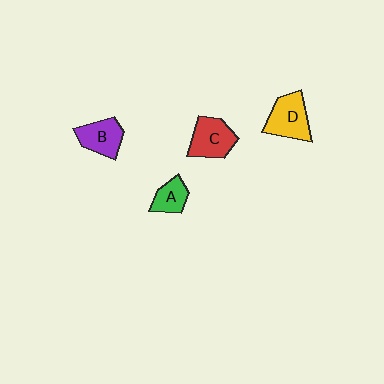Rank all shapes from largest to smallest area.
From largest to smallest: D (yellow), C (red), B (purple), A (green).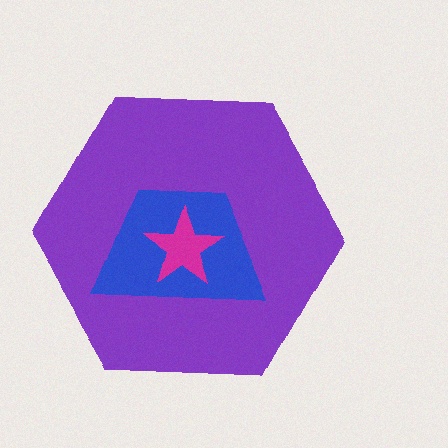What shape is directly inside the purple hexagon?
The blue trapezoid.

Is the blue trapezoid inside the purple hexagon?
Yes.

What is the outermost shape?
The purple hexagon.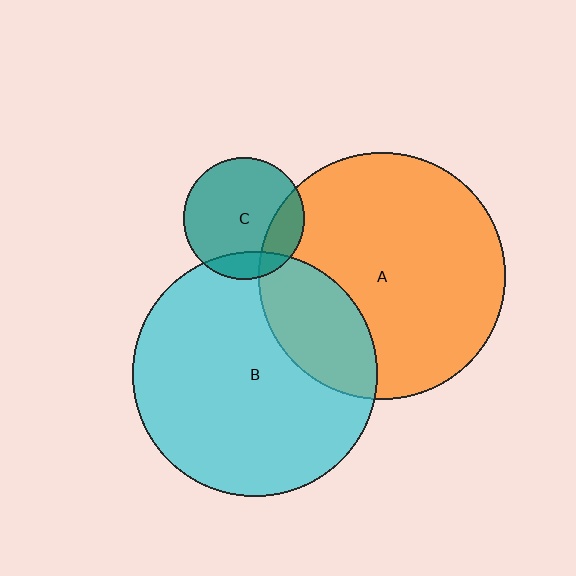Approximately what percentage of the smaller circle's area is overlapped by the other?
Approximately 15%.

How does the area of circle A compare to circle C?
Approximately 4.1 times.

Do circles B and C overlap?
Yes.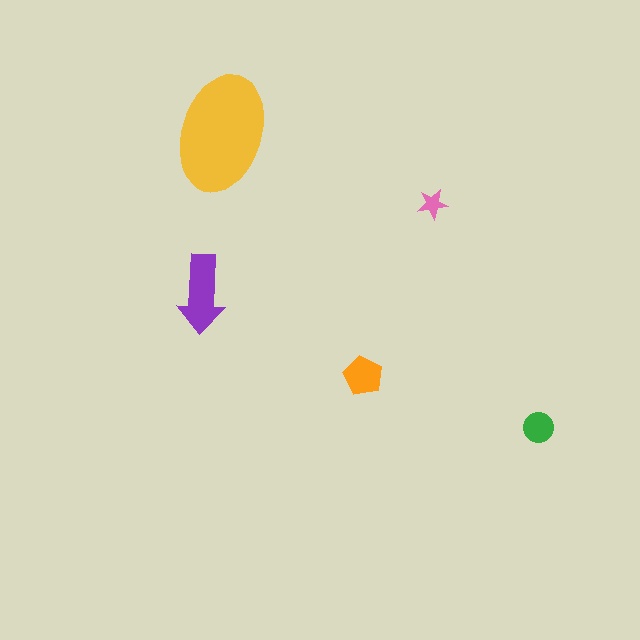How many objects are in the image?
There are 5 objects in the image.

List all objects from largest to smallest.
The yellow ellipse, the purple arrow, the orange pentagon, the green circle, the pink star.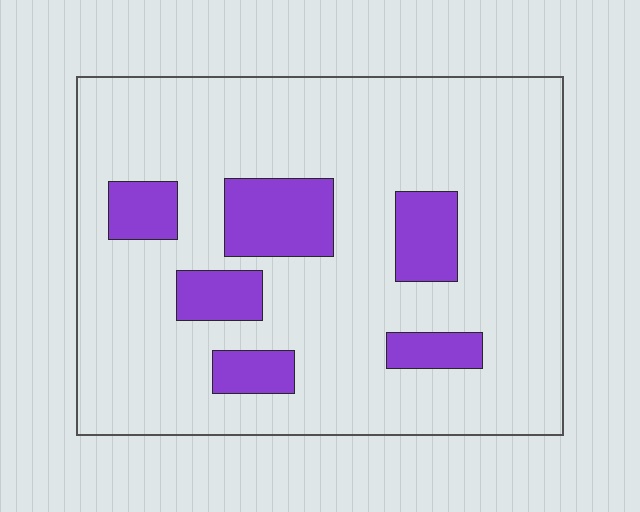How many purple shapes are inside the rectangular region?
6.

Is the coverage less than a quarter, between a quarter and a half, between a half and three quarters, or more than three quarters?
Less than a quarter.